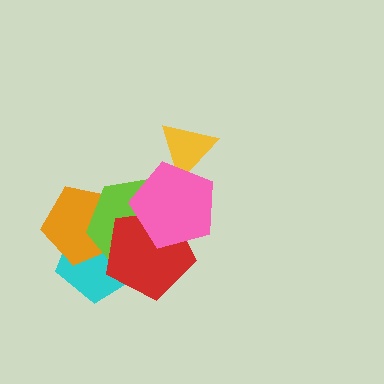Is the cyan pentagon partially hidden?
Yes, it is partially covered by another shape.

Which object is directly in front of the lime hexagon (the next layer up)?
The red pentagon is directly in front of the lime hexagon.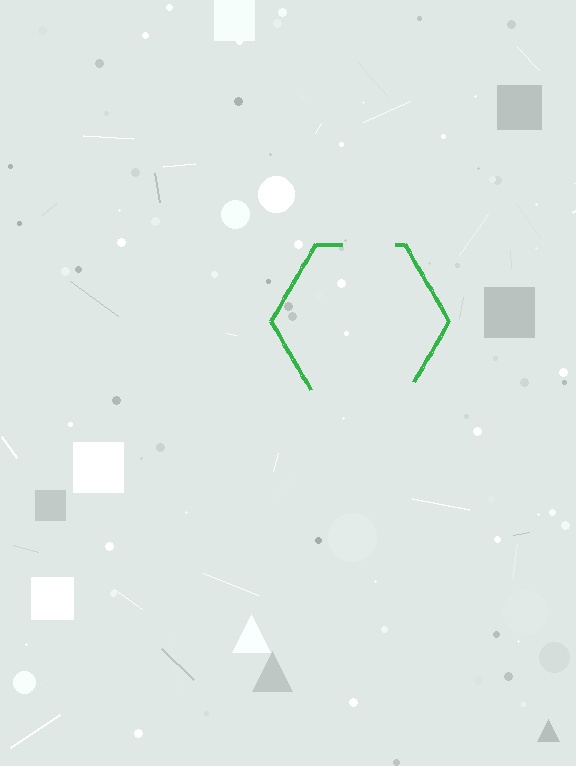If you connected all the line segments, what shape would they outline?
They would outline a hexagon.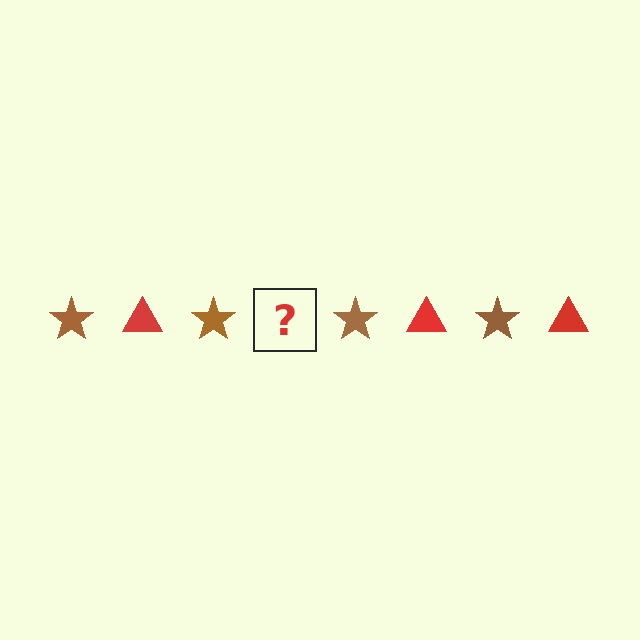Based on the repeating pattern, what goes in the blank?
The blank should be a red triangle.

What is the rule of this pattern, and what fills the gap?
The rule is that the pattern alternates between brown star and red triangle. The gap should be filled with a red triangle.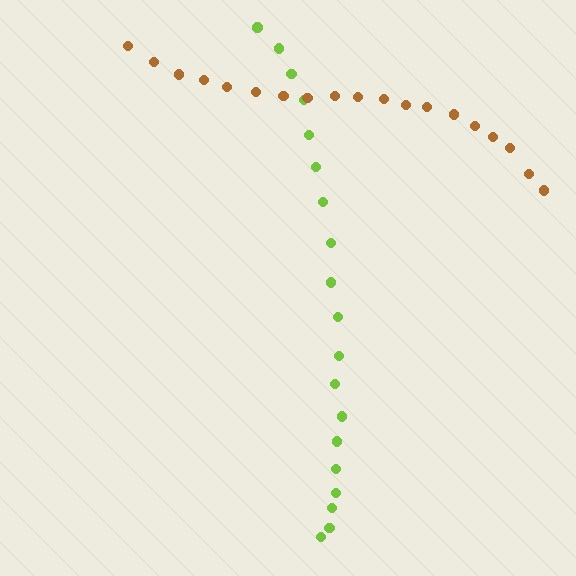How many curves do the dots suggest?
There are 2 distinct paths.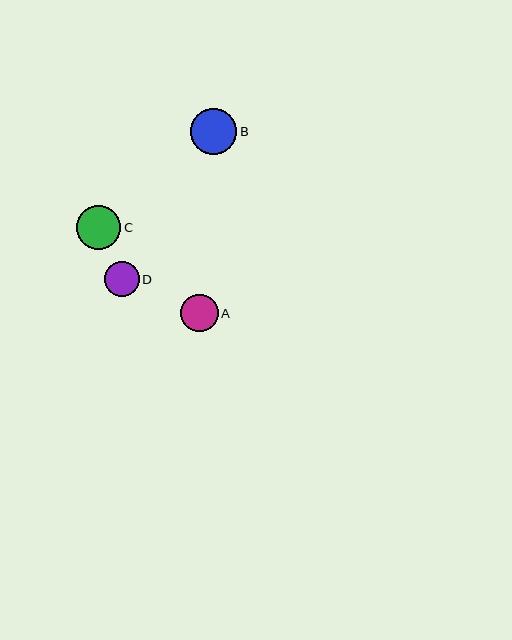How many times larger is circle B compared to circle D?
Circle B is approximately 1.3 times the size of circle D.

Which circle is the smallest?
Circle D is the smallest with a size of approximately 35 pixels.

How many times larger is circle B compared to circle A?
Circle B is approximately 1.2 times the size of circle A.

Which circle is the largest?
Circle B is the largest with a size of approximately 47 pixels.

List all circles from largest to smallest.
From largest to smallest: B, C, A, D.